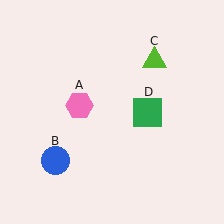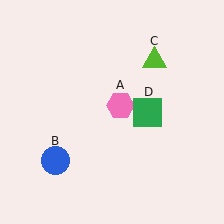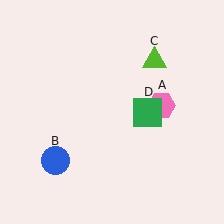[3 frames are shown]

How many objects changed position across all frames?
1 object changed position: pink hexagon (object A).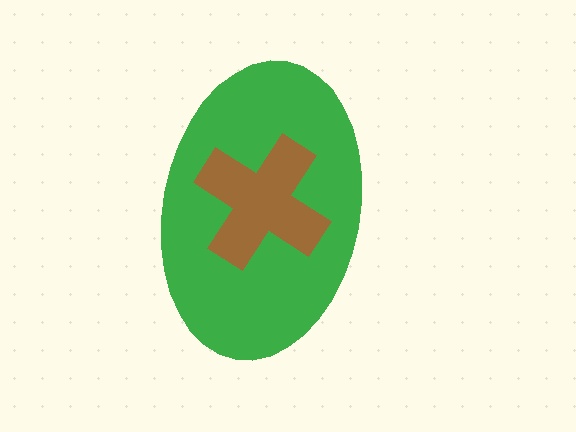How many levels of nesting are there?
2.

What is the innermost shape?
The brown cross.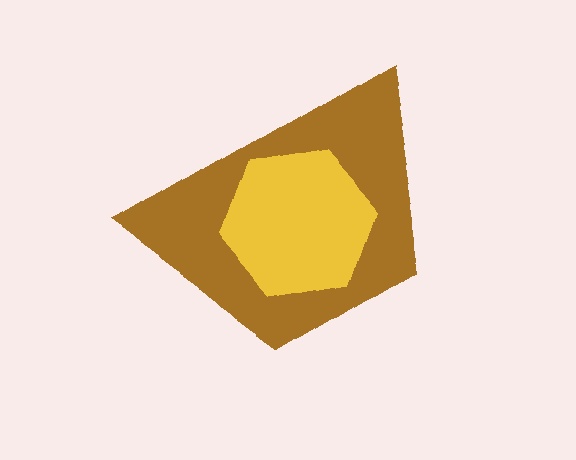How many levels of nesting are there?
2.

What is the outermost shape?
The brown trapezoid.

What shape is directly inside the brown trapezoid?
The yellow hexagon.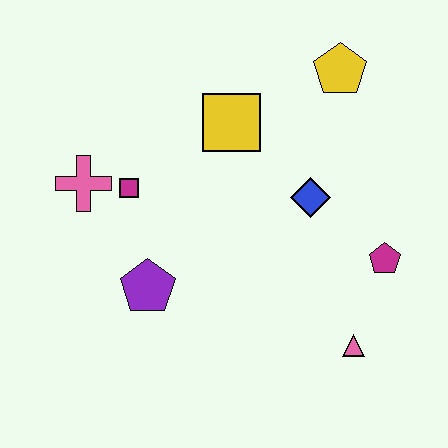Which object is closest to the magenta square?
The pink cross is closest to the magenta square.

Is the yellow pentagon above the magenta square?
Yes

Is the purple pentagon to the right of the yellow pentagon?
No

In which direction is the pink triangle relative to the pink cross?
The pink triangle is to the right of the pink cross.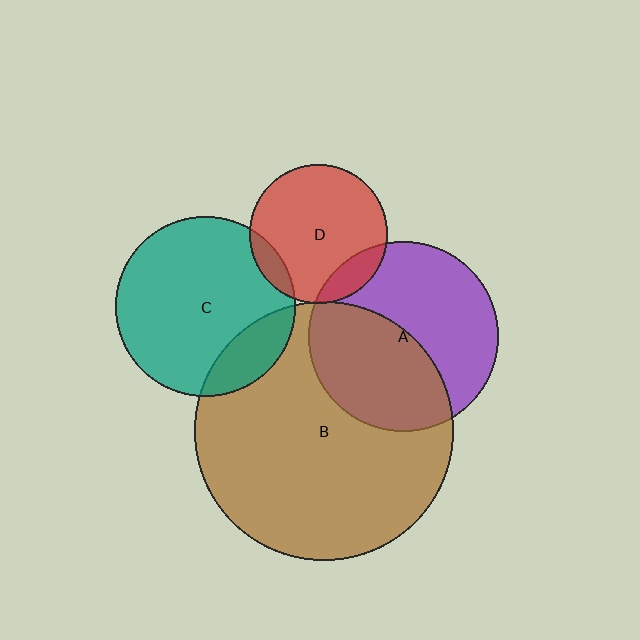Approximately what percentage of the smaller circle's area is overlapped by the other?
Approximately 10%.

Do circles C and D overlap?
Yes.